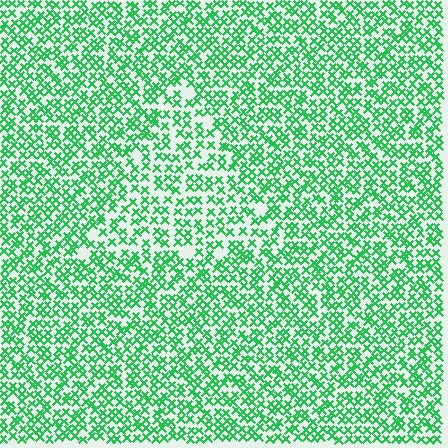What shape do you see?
I see a triangle.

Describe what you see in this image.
The image contains small green elements arranged at two different densities. A triangle-shaped region is visible where the elements are less densely packed than the surrounding area.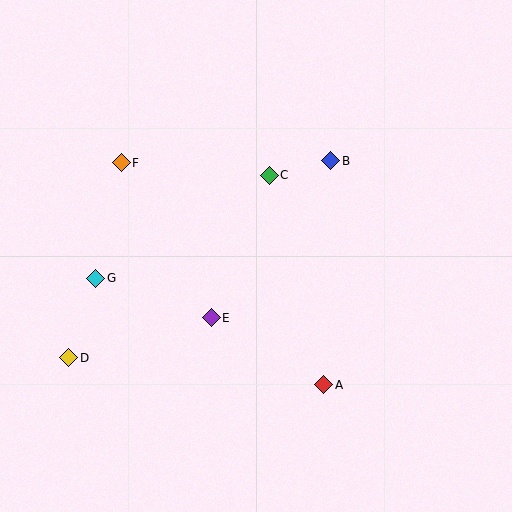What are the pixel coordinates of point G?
Point G is at (96, 278).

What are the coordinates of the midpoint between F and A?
The midpoint between F and A is at (223, 274).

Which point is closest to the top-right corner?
Point B is closest to the top-right corner.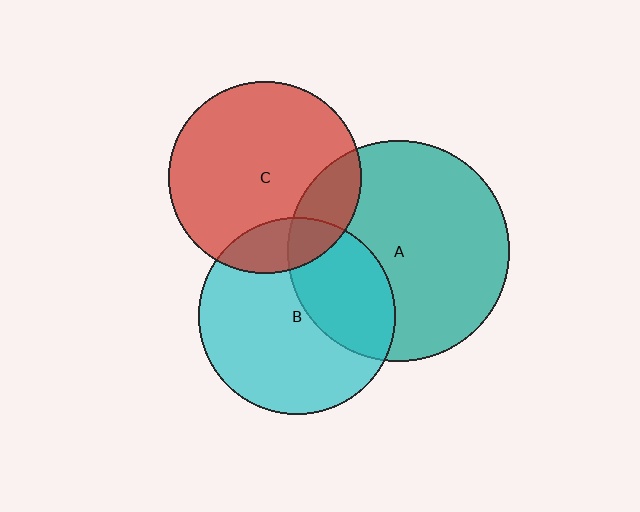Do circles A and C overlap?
Yes.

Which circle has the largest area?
Circle A (teal).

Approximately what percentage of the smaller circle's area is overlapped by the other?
Approximately 20%.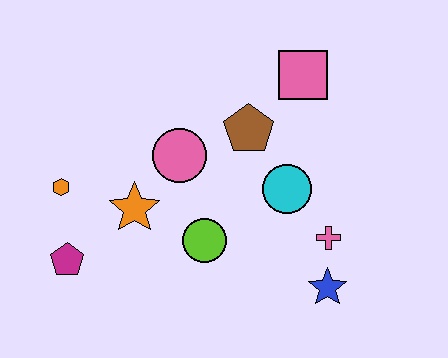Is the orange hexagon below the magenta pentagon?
No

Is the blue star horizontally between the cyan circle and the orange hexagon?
No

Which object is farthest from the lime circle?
The pink square is farthest from the lime circle.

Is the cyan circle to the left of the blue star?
Yes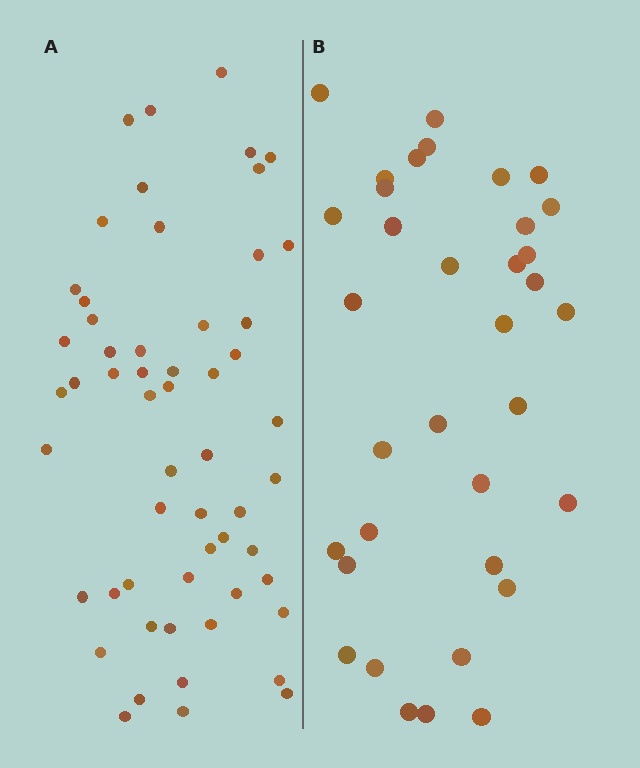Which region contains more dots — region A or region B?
Region A (the left region) has more dots.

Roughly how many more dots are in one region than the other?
Region A has approximately 20 more dots than region B.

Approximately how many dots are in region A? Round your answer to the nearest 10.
About 60 dots. (The exact count is 56, which rounds to 60.)